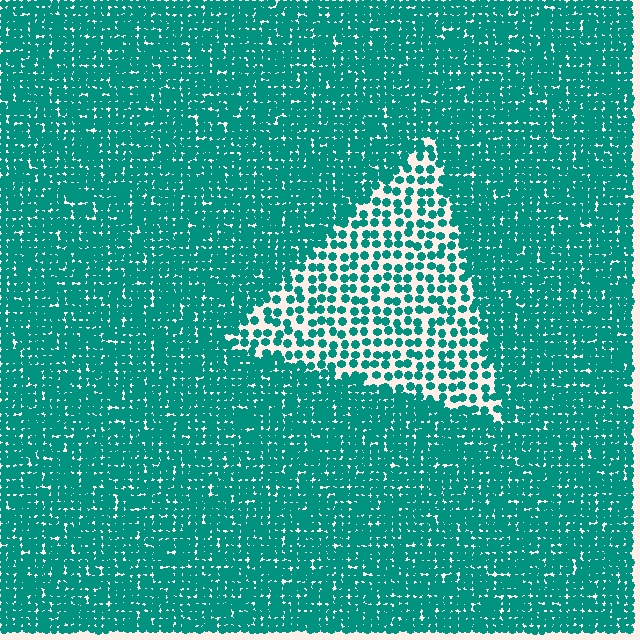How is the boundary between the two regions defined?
The boundary is defined by a change in element density (approximately 2.2x ratio). All elements are the same color, size, and shape.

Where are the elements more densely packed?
The elements are more densely packed outside the triangle boundary.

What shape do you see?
I see a triangle.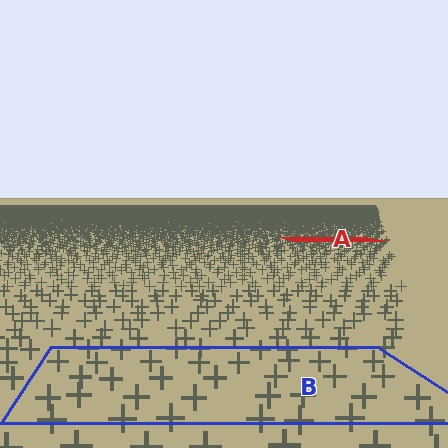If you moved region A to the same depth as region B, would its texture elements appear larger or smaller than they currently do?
They would appear larger. At a closer depth, the same texture elements are projected at a bigger on-screen size.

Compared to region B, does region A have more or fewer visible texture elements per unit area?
Region A has more texture elements per unit area — they are packed more densely because it is farther away.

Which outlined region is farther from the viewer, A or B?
Region A is farther from the viewer — the texture elements inside it appear smaller and more densely packed.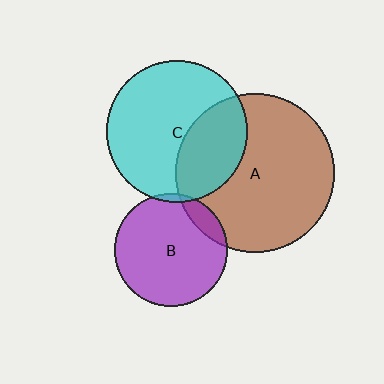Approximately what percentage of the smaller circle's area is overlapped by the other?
Approximately 10%.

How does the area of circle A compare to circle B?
Approximately 2.0 times.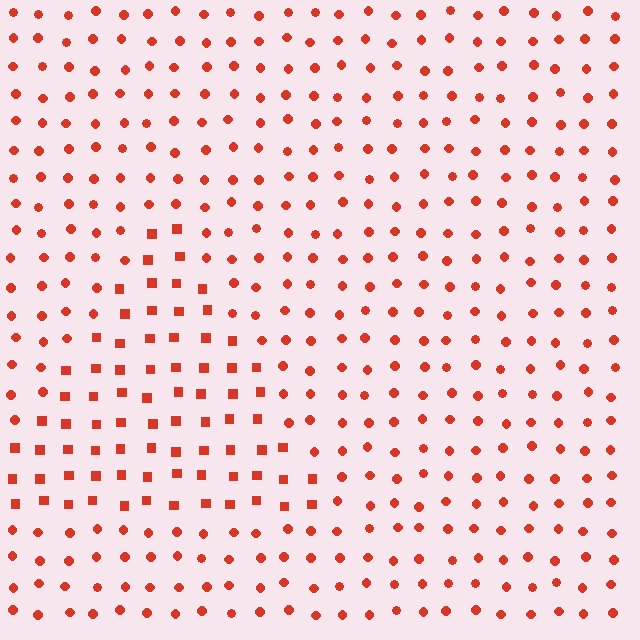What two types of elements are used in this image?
The image uses squares inside the triangle region and circles outside it.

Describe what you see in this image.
The image is filled with small red elements arranged in a uniform grid. A triangle-shaped region contains squares, while the surrounding area contains circles. The boundary is defined purely by the change in element shape.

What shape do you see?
I see a triangle.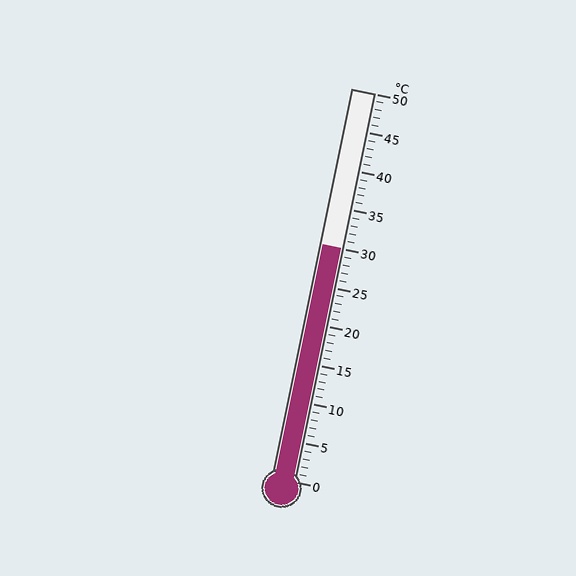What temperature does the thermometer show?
The thermometer shows approximately 30°C.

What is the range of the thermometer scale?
The thermometer scale ranges from 0°C to 50°C.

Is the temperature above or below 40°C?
The temperature is below 40°C.